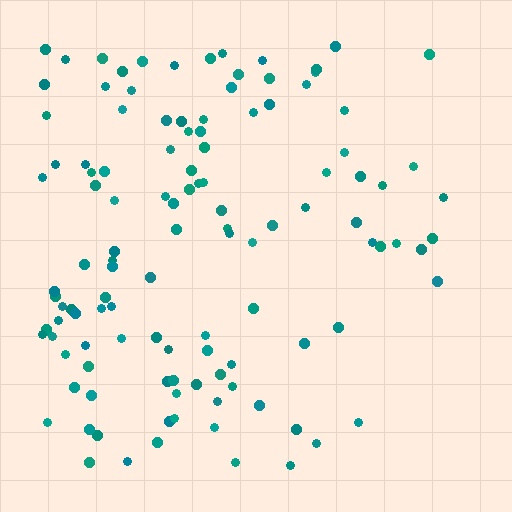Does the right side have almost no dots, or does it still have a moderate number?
Still a moderate number, just noticeably fewer than the left.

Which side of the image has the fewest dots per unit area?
The right.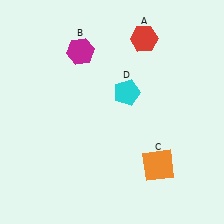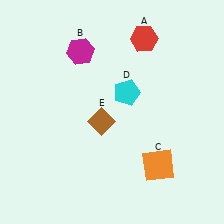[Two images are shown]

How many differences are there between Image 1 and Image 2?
There is 1 difference between the two images.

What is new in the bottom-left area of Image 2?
A brown diamond (E) was added in the bottom-left area of Image 2.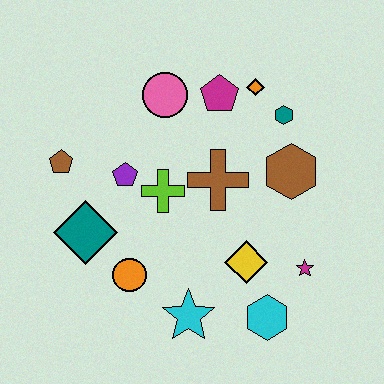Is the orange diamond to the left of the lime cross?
No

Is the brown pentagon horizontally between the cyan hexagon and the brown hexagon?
No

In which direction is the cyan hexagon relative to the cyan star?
The cyan hexagon is to the right of the cyan star.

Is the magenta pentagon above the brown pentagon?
Yes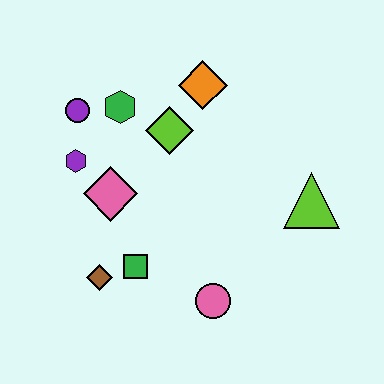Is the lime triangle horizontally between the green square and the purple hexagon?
No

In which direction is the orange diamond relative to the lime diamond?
The orange diamond is above the lime diamond.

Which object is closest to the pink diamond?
The purple hexagon is closest to the pink diamond.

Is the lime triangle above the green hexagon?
No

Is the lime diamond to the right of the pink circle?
No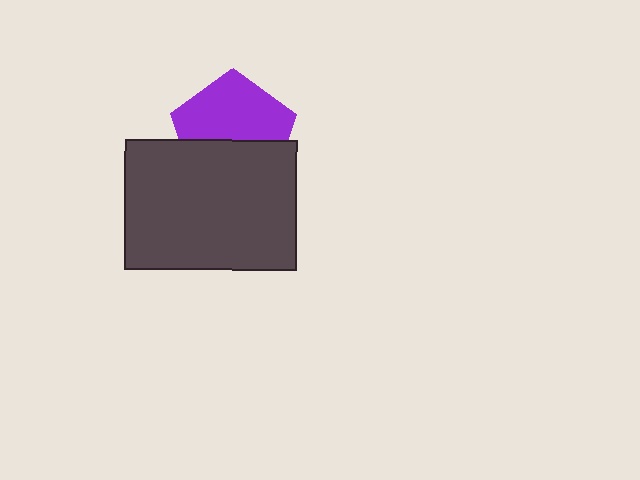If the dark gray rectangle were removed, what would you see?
You would see the complete purple pentagon.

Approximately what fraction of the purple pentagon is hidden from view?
Roughly 43% of the purple pentagon is hidden behind the dark gray rectangle.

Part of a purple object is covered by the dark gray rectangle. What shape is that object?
It is a pentagon.